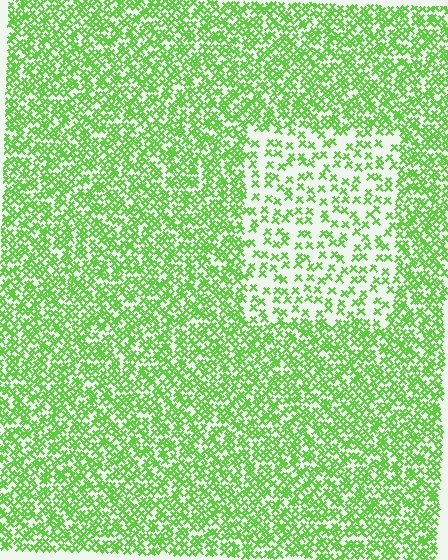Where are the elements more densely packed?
The elements are more densely packed outside the rectangle boundary.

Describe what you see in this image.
The image contains small lime elements arranged at two different densities. A rectangle-shaped region is visible where the elements are less densely packed than the surrounding area.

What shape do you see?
I see a rectangle.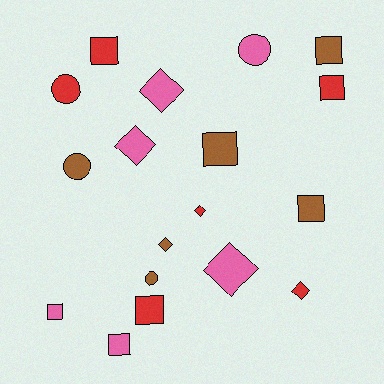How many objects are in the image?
There are 18 objects.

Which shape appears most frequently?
Square, with 8 objects.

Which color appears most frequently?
Red, with 6 objects.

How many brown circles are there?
There are 2 brown circles.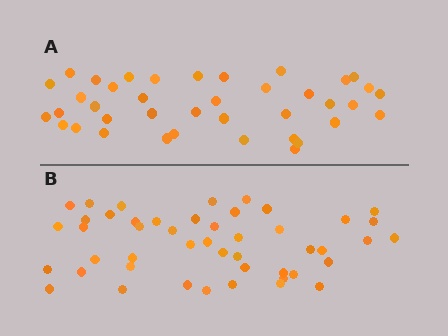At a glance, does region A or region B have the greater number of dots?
Region B (the bottom region) has more dots.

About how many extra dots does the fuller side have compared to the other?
Region B has roughly 8 or so more dots than region A.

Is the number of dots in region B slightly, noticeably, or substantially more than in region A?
Region B has only slightly more — the two regions are fairly close. The ratio is roughly 1.2 to 1.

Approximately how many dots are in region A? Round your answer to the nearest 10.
About 40 dots. (The exact count is 39, which rounds to 40.)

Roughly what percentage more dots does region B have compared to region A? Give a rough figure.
About 20% more.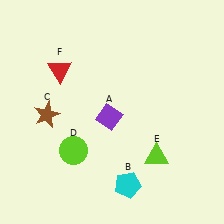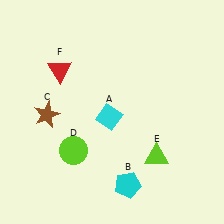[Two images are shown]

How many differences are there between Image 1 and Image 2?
There is 1 difference between the two images.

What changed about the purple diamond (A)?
In Image 1, A is purple. In Image 2, it changed to cyan.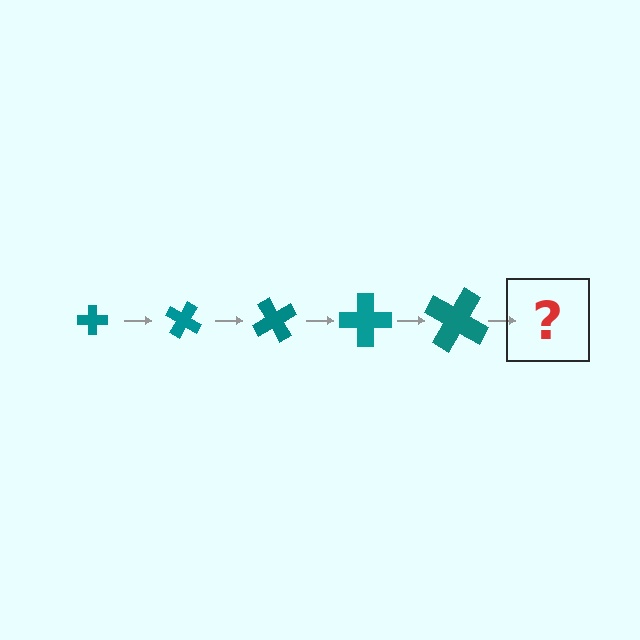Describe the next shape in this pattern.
It should be a cross, larger than the previous one and rotated 150 degrees from the start.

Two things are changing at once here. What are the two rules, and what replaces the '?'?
The two rules are that the cross grows larger each step and it rotates 30 degrees each step. The '?' should be a cross, larger than the previous one and rotated 150 degrees from the start.